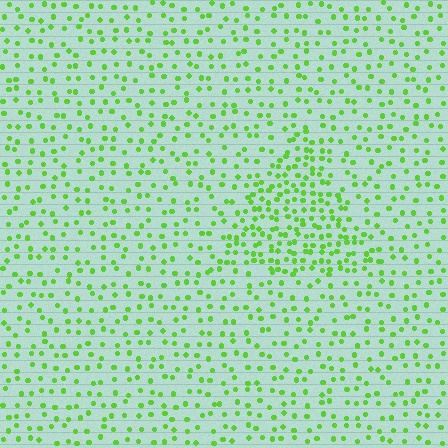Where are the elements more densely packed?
The elements are more densely packed inside the triangle boundary.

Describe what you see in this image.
The image contains small lime elements arranged at two different densities. A triangle-shaped region is visible where the elements are more densely packed than the surrounding area.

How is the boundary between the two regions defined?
The boundary is defined by a change in element density (approximately 2.0x ratio). All elements are the same color, size, and shape.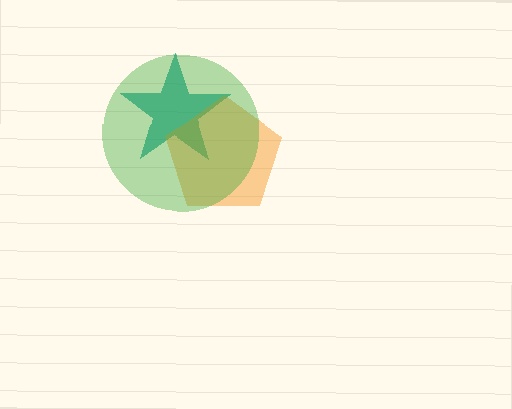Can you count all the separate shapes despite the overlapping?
Yes, there are 3 separate shapes.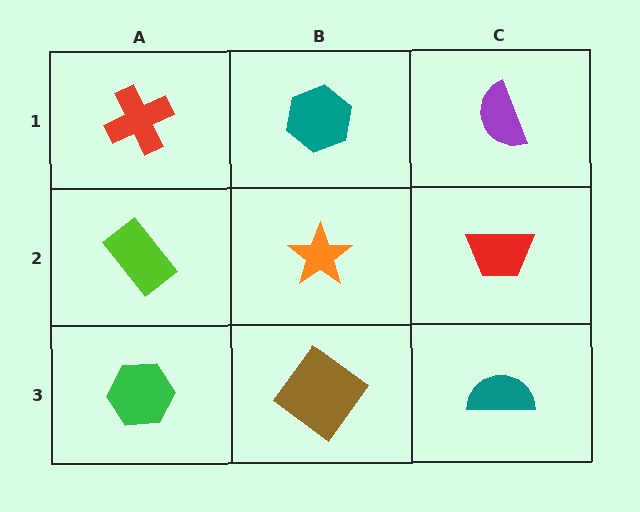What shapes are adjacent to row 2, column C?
A purple semicircle (row 1, column C), a teal semicircle (row 3, column C), an orange star (row 2, column B).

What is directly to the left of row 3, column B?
A green hexagon.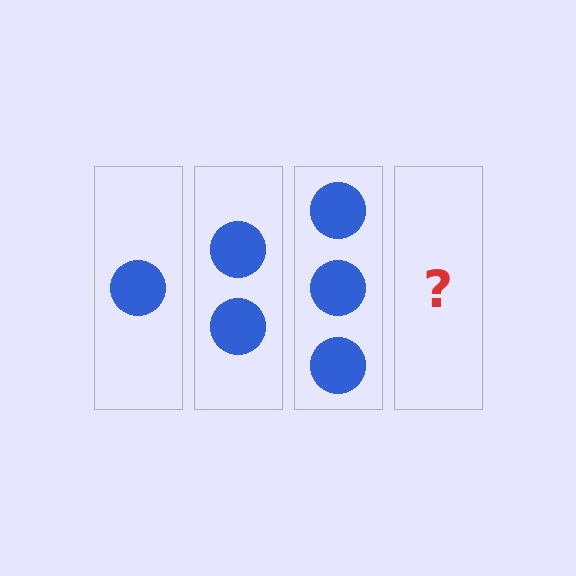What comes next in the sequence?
The next element should be 4 circles.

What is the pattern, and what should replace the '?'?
The pattern is that each step adds one more circle. The '?' should be 4 circles.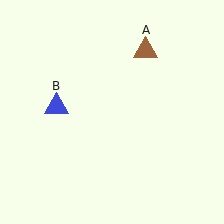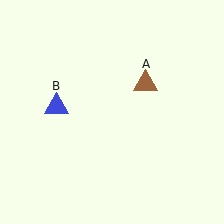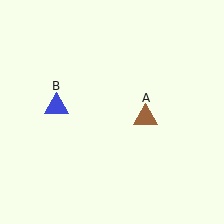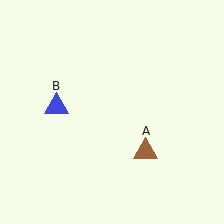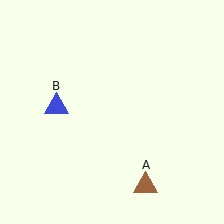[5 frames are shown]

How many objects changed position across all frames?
1 object changed position: brown triangle (object A).